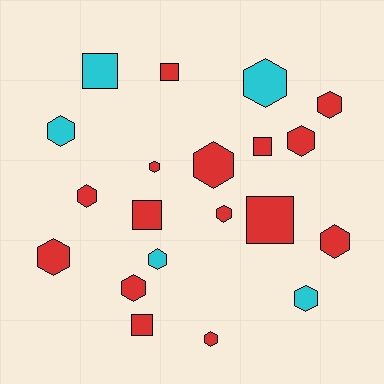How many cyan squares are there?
There is 1 cyan square.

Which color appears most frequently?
Red, with 15 objects.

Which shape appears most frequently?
Hexagon, with 14 objects.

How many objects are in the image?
There are 20 objects.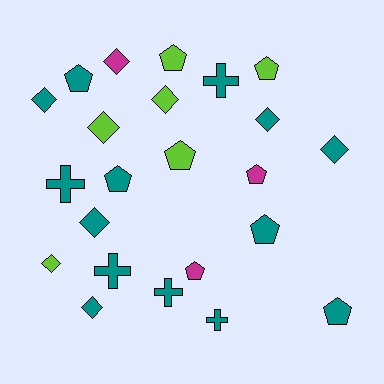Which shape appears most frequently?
Pentagon, with 9 objects.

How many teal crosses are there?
There are 5 teal crosses.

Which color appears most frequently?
Teal, with 14 objects.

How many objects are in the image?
There are 23 objects.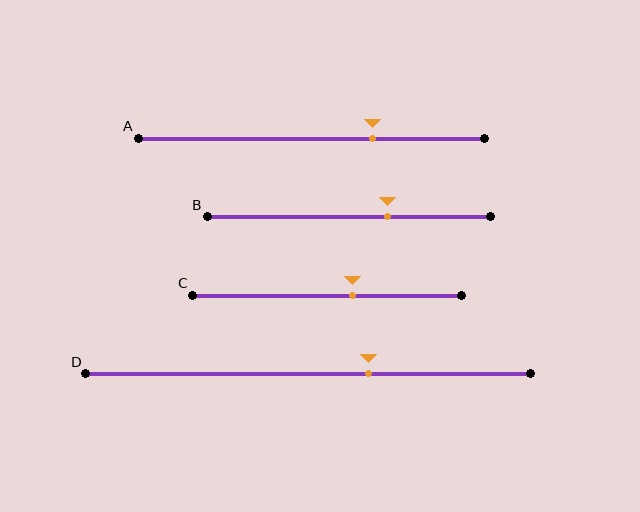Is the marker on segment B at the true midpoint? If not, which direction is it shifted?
No, the marker on segment B is shifted to the right by about 13% of the segment length.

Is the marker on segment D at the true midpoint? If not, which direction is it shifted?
No, the marker on segment D is shifted to the right by about 14% of the segment length.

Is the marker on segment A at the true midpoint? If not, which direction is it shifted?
No, the marker on segment A is shifted to the right by about 18% of the segment length.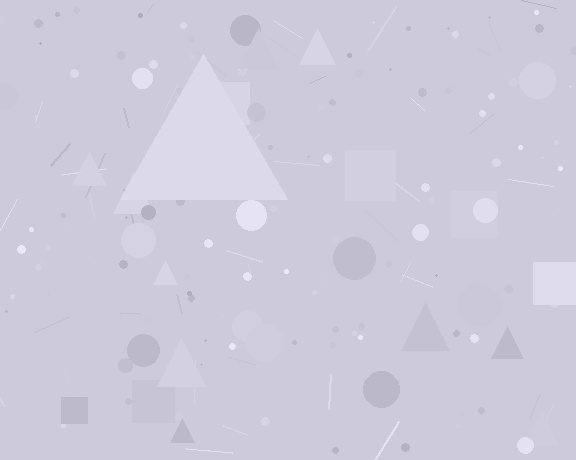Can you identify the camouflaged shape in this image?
The camouflaged shape is a triangle.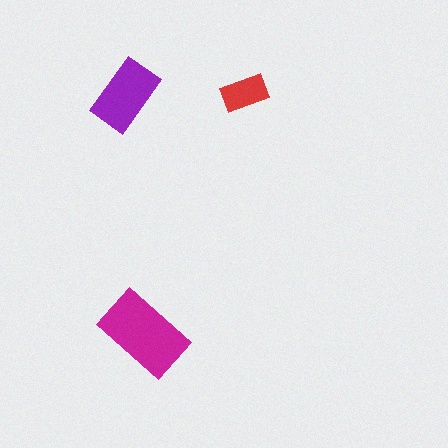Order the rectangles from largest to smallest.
the magenta one, the purple one, the red one.